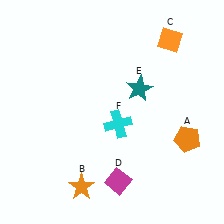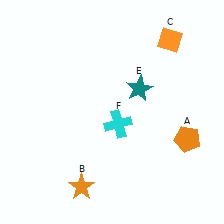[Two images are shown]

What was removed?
The magenta diamond (D) was removed in Image 2.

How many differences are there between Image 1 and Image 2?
There is 1 difference between the two images.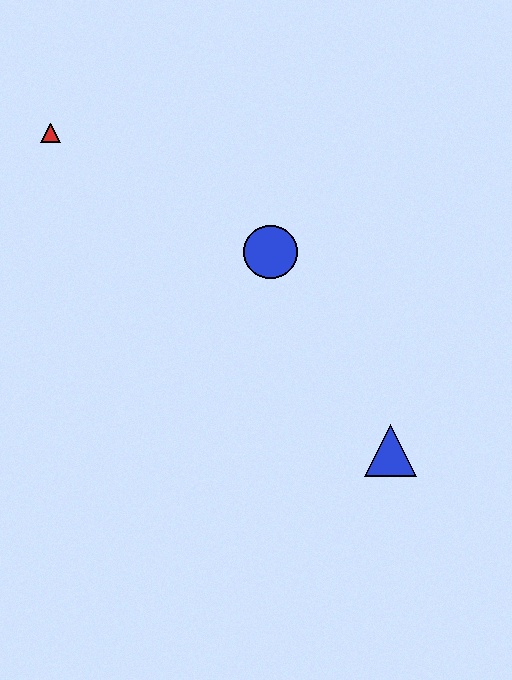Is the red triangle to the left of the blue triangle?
Yes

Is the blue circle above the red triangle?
No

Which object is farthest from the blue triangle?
The red triangle is farthest from the blue triangle.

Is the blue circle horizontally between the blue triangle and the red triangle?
Yes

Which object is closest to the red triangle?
The blue circle is closest to the red triangle.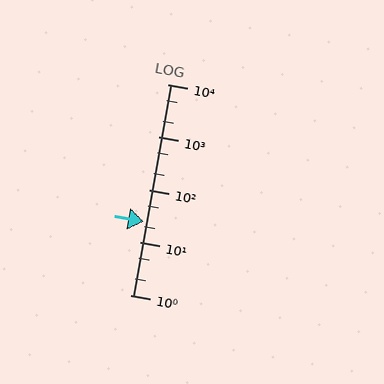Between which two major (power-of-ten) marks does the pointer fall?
The pointer is between 10 and 100.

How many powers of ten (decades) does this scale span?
The scale spans 4 decades, from 1 to 10000.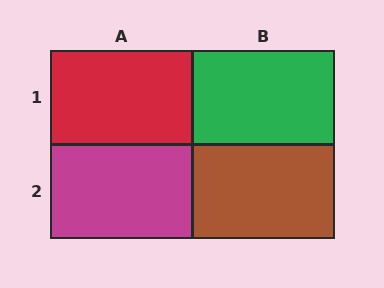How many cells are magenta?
1 cell is magenta.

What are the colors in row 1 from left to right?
Red, green.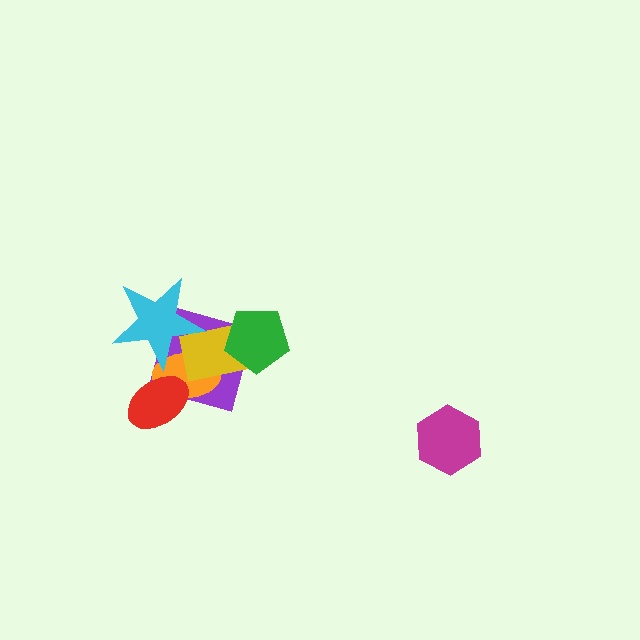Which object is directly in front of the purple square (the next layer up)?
The orange ellipse is directly in front of the purple square.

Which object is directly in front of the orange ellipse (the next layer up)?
The yellow rectangle is directly in front of the orange ellipse.